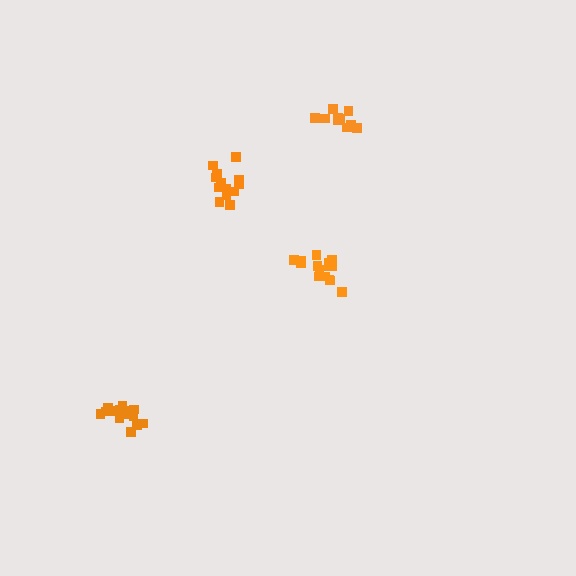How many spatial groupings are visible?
There are 4 spatial groupings.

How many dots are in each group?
Group 1: 13 dots, Group 2: 10 dots, Group 3: 15 dots, Group 4: 15 dots (53 total).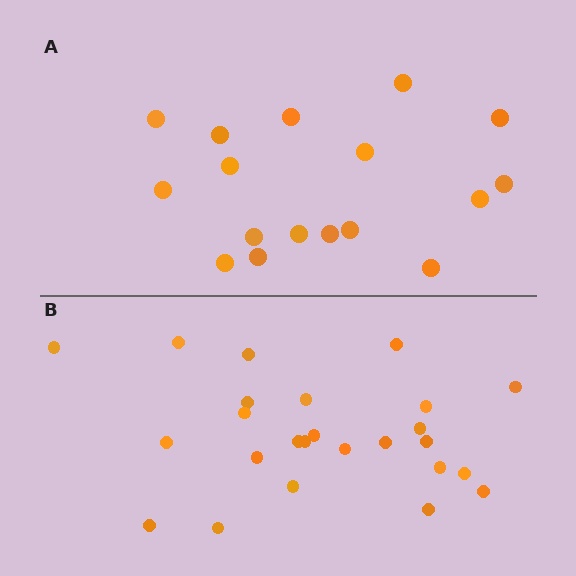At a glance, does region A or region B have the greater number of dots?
Region B (the bottom region) has more dots.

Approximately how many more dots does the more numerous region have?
Region B has roughly 8 or so more dots than region A.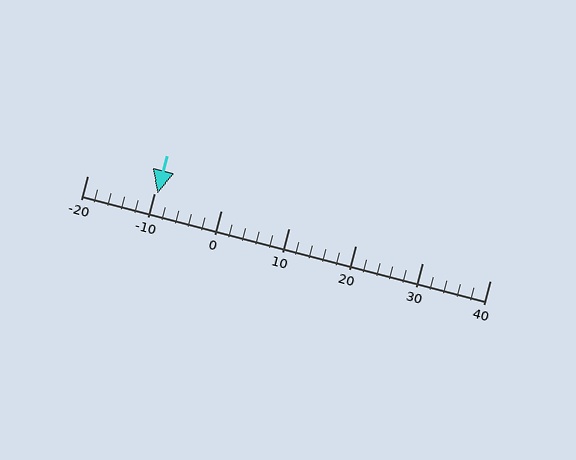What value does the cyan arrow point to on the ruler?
The cyan arrow points to approximately -10.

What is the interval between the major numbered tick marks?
The major tick marks are spaced 10 units apart.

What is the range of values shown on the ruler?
The ruler shows values from -20 to 40.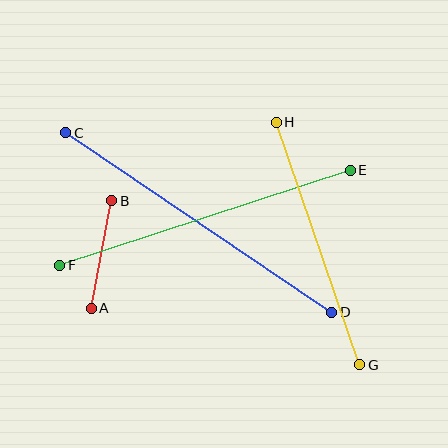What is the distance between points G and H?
The distance is approximately 257 pixels.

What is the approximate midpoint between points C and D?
The midpoint is at approximately (199, 222) pixels.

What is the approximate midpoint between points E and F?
The midpoint is at approximately (205, 218) pixels.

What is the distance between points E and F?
The distance is approximately 306 pixels.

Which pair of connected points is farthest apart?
Points C and D are farthest apart.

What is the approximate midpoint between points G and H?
The midpoint is at approximately (318, 243) pixels.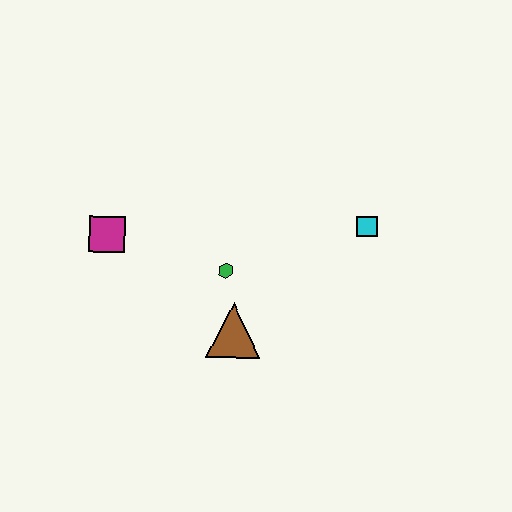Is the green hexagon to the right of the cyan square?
No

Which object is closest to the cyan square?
The green hexagon is closest to the cyan square.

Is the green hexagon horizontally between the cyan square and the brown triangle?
No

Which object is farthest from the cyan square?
The magenta square is farthest from the cyan square.